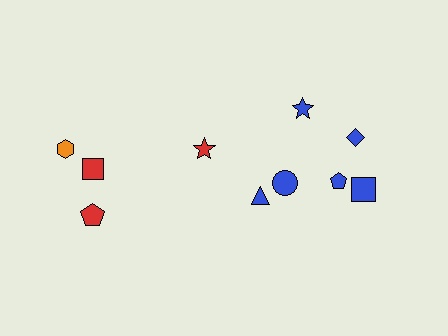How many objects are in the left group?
There are 4 objects.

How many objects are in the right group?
There are 6 objects.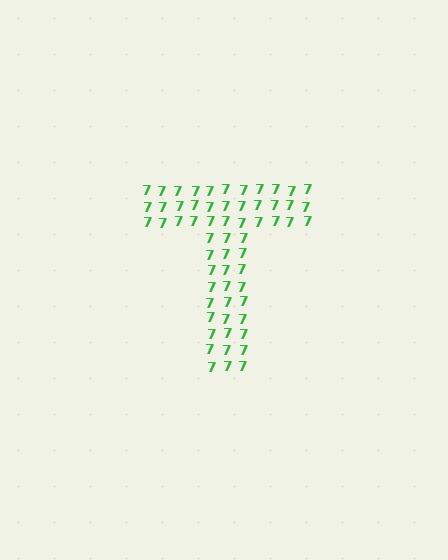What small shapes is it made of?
It is made of small digit 7's.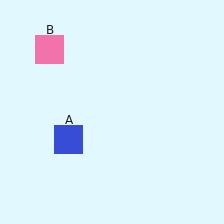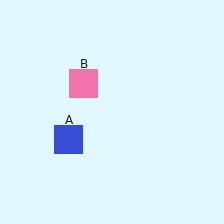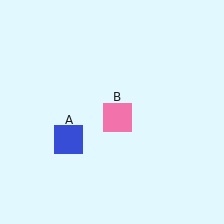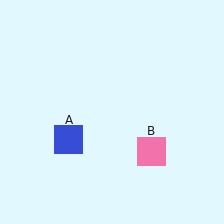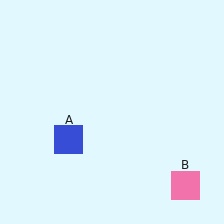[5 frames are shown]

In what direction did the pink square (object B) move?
The pink square (object B) moved down and to the right.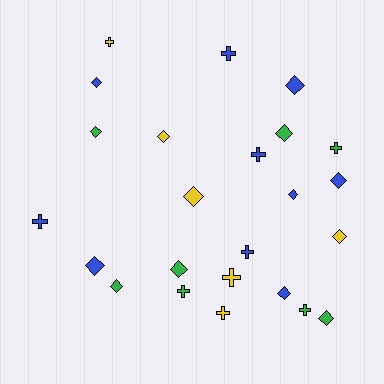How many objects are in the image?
There are 24 objects.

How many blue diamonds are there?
There are 6 blue diamonds.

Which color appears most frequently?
Blue, with 10 objects.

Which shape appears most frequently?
Diamond, with 14 objects.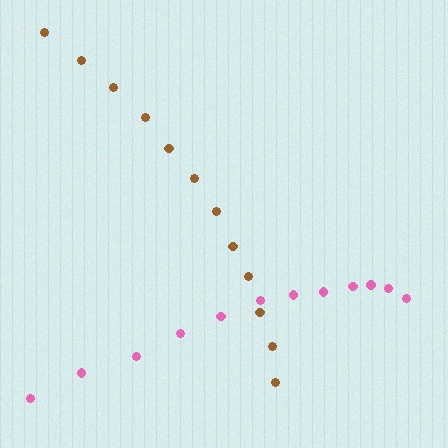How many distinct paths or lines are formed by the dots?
There are 2 distinct paths.